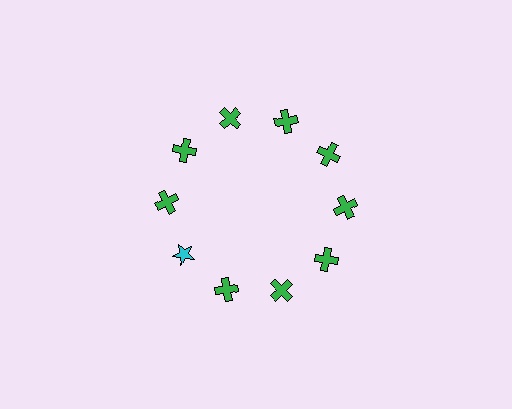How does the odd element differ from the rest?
It differs in both color (cyan instead of green) and shape (star instead of cross).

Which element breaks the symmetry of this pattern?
The cyan star at roughly the 8 o'clock position breaks the symmetry. All other shapes are green crosses.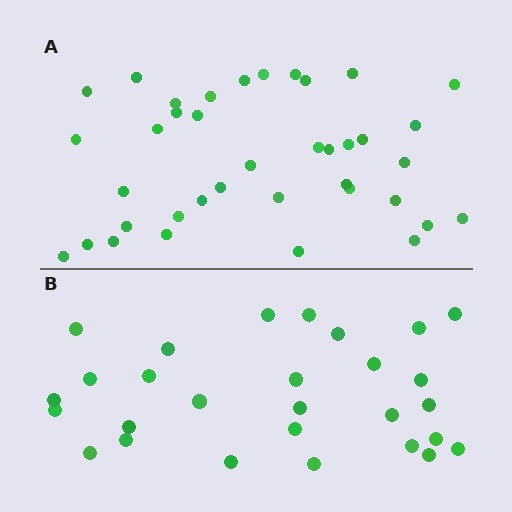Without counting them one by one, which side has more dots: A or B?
Region A (the top region) has more dots.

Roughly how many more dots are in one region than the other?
Region A has roughly 10 or so more dots than region B.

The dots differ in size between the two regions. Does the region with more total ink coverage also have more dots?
No. Region B has more total ink coverage because its dots are larger, but region A actually contains more individual dots. Total area can be misleading — the number of items is what matters here.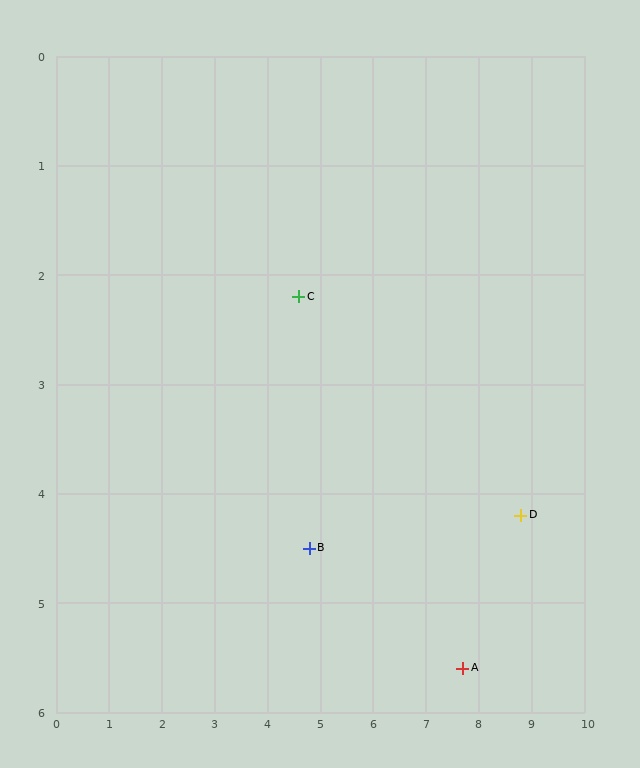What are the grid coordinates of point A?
Point A is at approximately (7.7, 5.6).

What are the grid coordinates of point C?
Point C is at approximately (4.6, 2.2).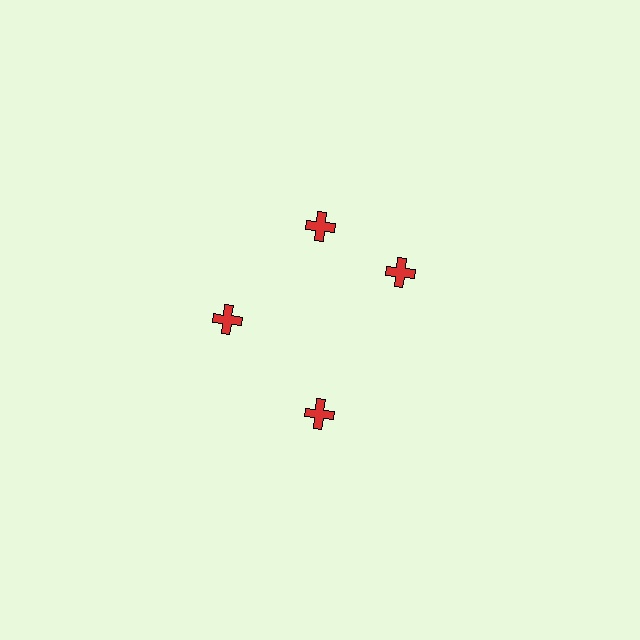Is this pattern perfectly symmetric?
No. The 4 red crosses are arranged in a ring, but one element near the 3 o'clock position is rotated out of alignment along the ring, breaking the 4-fold rotational symmetry.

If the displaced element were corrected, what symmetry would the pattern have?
It would have 4-fold rotational symmetry — the pattern would map onto itself every 90 degrees.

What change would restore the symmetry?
The symmetry would be restored by rotating it back into even spacing with its neighbors so that all 4 crosses sit at equal angles and equal distance from the center.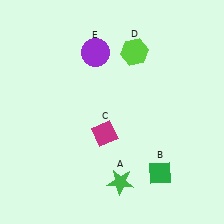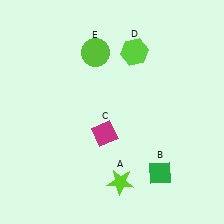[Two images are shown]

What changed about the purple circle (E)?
In Image 1, E is purple. In Image 2, it changed to lime.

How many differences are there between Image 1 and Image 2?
There are 2 differences between the two images.